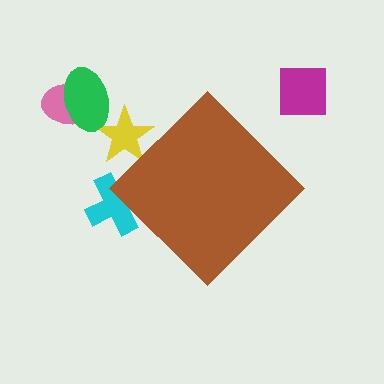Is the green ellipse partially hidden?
No, the green ellipse is fully visible.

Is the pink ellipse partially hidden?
No, the pink ellipse is fully visible.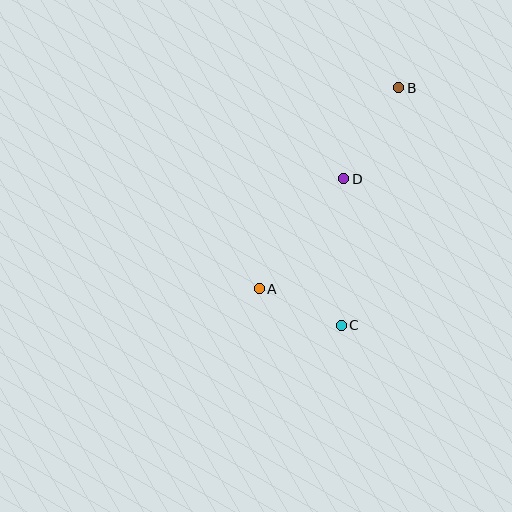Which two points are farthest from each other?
Points A and B are farthest from each other.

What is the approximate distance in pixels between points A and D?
The distance between A and D is approximately 139 pixels.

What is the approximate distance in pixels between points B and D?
The distance between B and D is approximately 106 pixels.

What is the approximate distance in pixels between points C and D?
The distance between C and D is approximately 146 pixels.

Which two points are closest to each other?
Points A and C are closest to each other.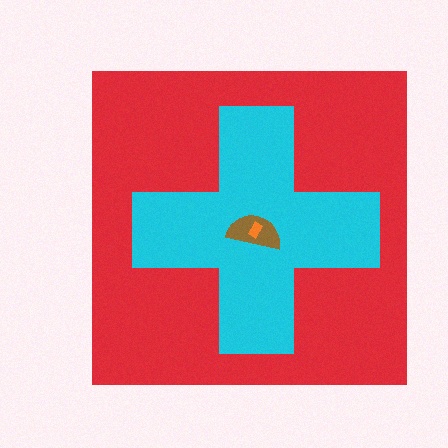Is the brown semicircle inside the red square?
Yes.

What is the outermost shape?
The red square.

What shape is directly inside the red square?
The cyan cross.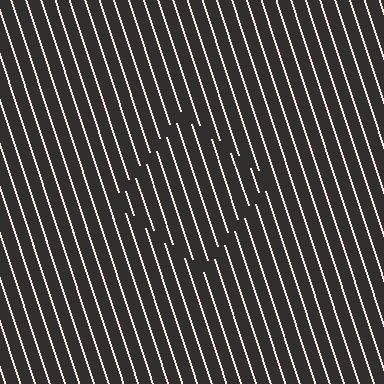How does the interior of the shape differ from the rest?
The interior of the shape contains the same grating, shifted by half a period — the contour is defined by the phase discontinuity where line-ends from the inner and outer gratings abut.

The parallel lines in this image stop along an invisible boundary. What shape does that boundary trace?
An illusory square. The interior of the shape contains the same grating, shifted by half a period — the contour is defined by the phase discontinuity where line-ends from the inner and outer gratings abut.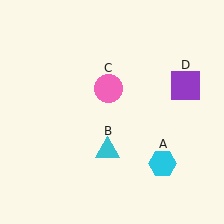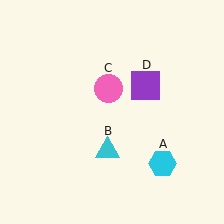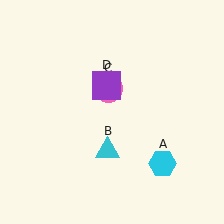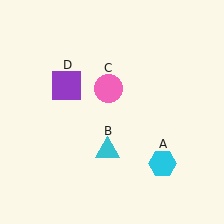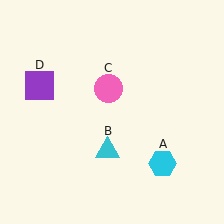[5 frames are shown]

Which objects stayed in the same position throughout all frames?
Cyan hexagon (object A) and cyan triangle (object B) and pink circle (object C) remained stationary.